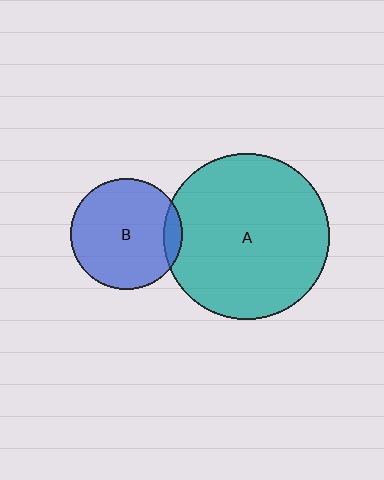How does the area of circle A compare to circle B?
Approximately 2.2 times.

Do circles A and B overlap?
Yes.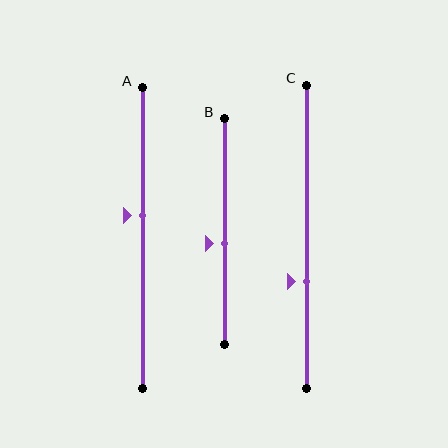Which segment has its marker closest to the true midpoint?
Segment B has its marker closest to the true midpoint.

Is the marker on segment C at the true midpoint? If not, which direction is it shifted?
No, the marker on segment C is shifted downward by about 15% of the segment length.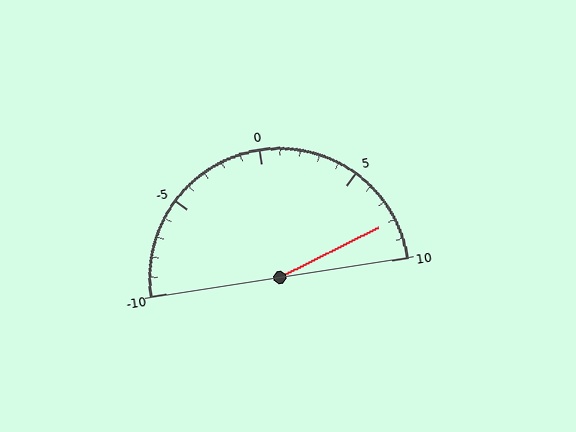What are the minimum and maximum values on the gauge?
The gauge ranges from -10 to 10.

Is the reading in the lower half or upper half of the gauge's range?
The reading is in the upper half of the range (-10 to 10).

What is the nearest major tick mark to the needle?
The nearest major tick mark is 10.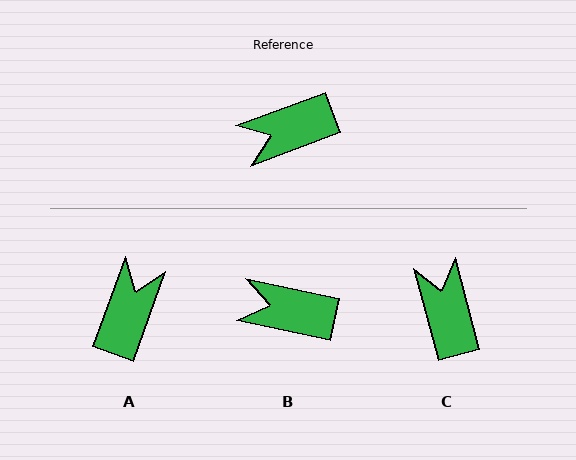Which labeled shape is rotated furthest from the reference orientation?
A, about 130 degrees away.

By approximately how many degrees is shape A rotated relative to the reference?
Approximately 130 degrees clockwise.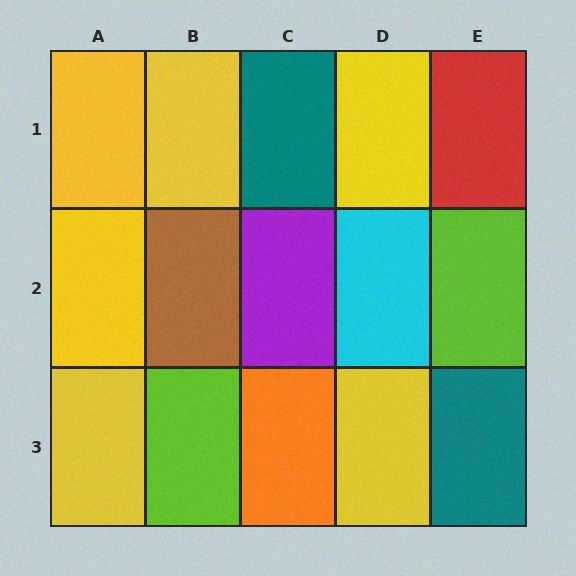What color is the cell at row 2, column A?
Yellow.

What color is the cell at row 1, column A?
Yellow.